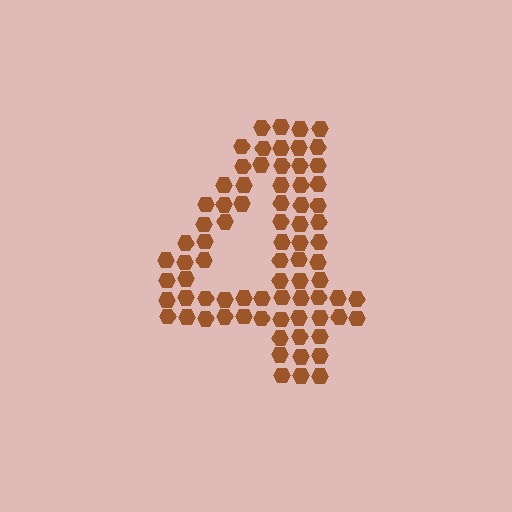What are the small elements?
The small elements are hexagons.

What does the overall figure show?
The overall figure shows the digit 4.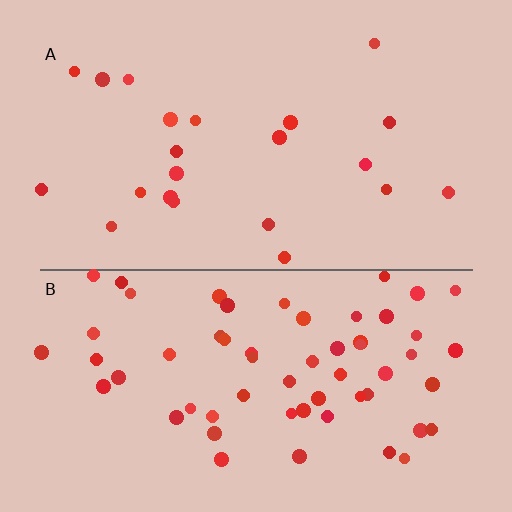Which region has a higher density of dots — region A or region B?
B (the bottom).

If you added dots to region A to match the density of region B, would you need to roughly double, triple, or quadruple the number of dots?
Approximately triple.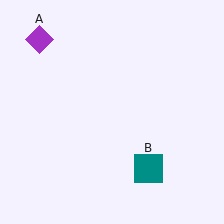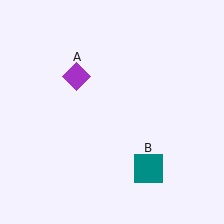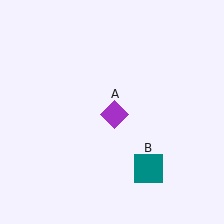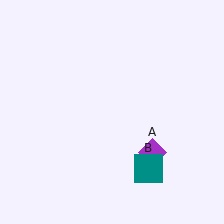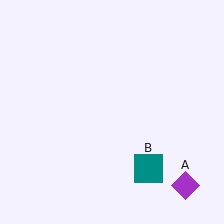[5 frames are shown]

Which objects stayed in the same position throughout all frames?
Teal square (object B) remained stationary.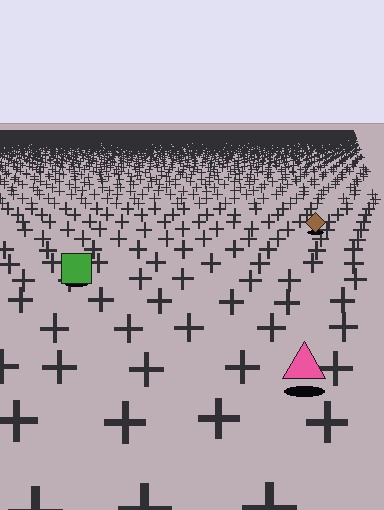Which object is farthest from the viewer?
The brown diamond is farthest from the viewer. It appears smaller and the ground texture around it is denser.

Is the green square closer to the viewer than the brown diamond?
Yes. The green square is closer — you can tell from the texture gradient: the ground texture is coarser near it.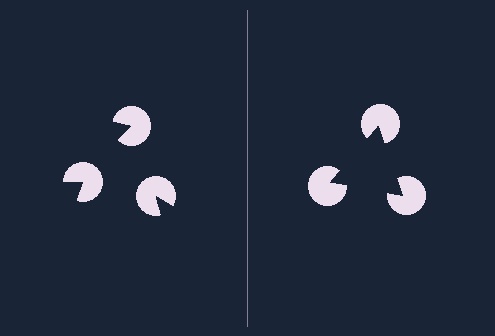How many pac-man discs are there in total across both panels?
6 — 3 on each side.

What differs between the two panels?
The pac-man discs are positioned identically on both sides; only the wedge orientations differ. On the right they align to a triangle; on the left they are misaligned.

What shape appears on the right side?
An illusory triangle.